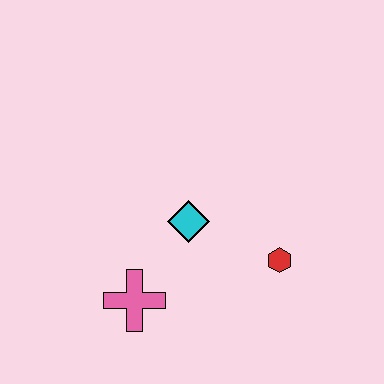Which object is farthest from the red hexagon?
The pink cross is farthest from the red hexagon.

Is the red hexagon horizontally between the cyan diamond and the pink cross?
No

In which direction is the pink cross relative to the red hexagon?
The pink cross is to the left of the red hexagon.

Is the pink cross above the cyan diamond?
No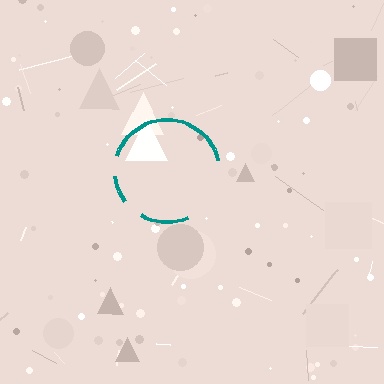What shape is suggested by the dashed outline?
The dashed outline suggests a circle.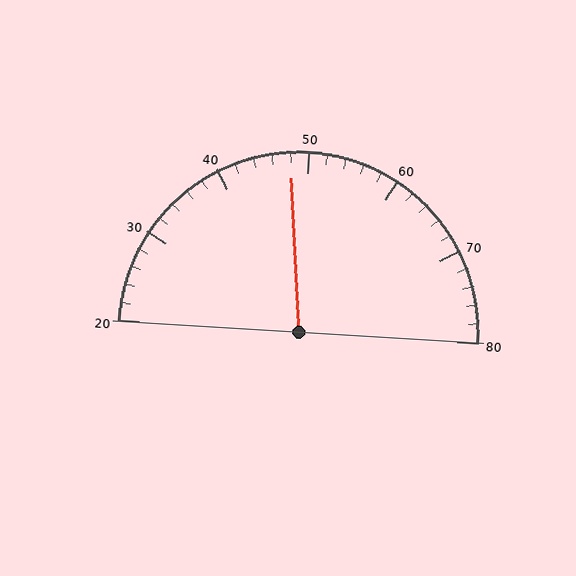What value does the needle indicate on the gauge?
The needle indicates approximately 48.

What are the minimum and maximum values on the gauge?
The gauge ranges from 20 to 80.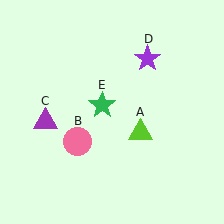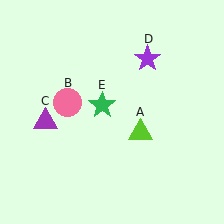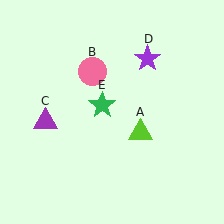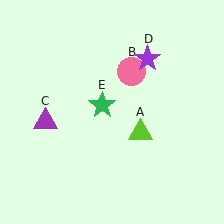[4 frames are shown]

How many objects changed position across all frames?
1 object changed position: pink circle (object B).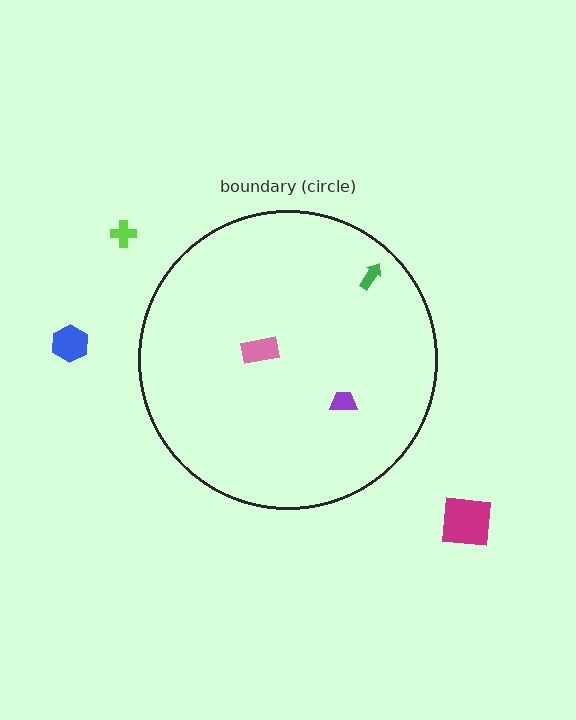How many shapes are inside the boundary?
3 inside, 3 outside.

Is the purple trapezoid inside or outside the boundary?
Inside.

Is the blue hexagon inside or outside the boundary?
Outside.